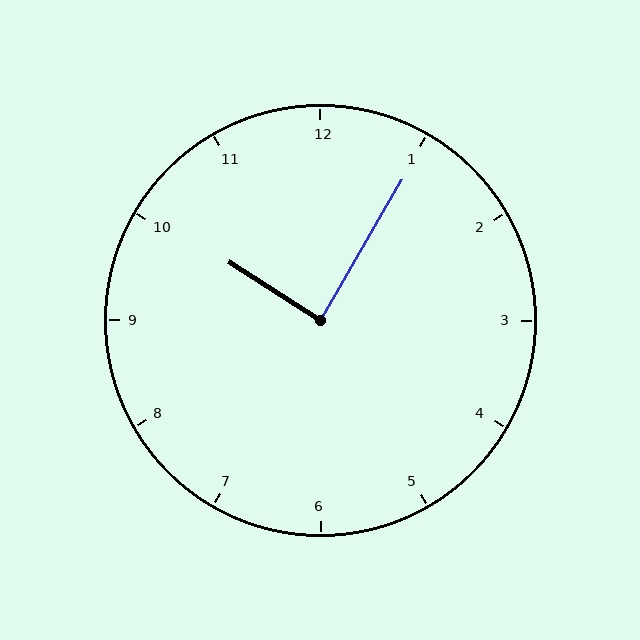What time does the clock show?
10:05.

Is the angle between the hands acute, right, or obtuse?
It is right.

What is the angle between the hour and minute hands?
Approximately 88 degrees.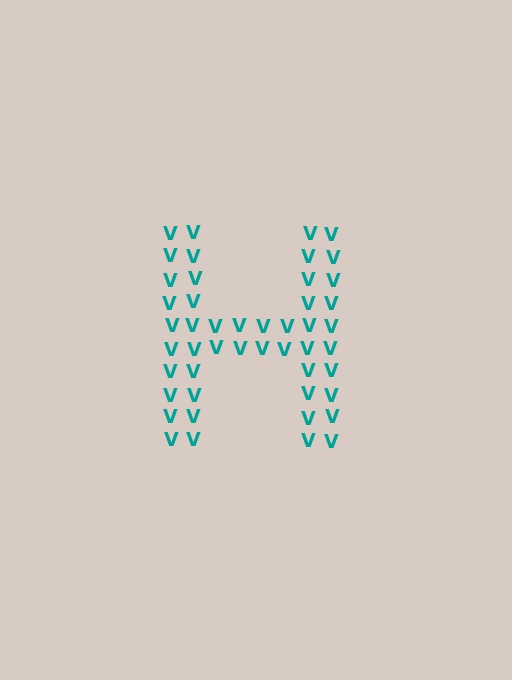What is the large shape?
The large shape is the letter H.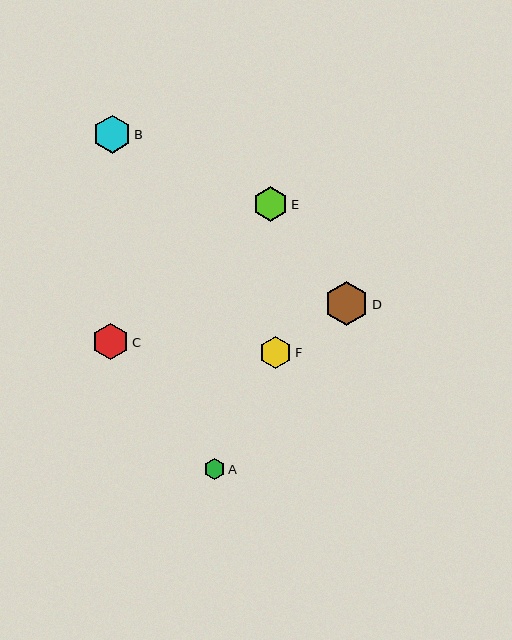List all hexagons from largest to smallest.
From largest to smallest: D, B, C, E, F, A.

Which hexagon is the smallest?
Hexagon A is the smallest with a size of approximately 21 pixels.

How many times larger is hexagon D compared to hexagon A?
Hexagon D is approximately 2.1 times the size of hexagon A.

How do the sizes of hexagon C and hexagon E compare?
Hexagon C and hexagon E are approximately the same size.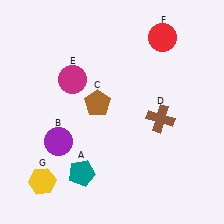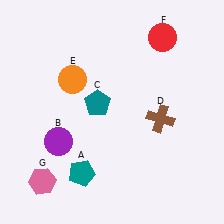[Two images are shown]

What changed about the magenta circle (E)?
In Image 1, E is magenta. In Image 2, it changed to orange.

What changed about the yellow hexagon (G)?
In Image 1, G is yellow. In Image 2, it changed to pink.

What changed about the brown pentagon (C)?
In Image 1, C is brown. In Image 2, it changed to teal.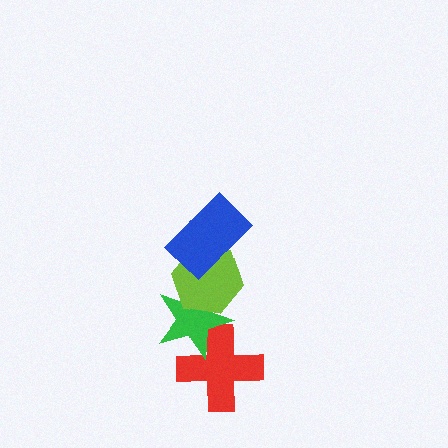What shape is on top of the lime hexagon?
The blue rectangle is on top of the lime hexagon.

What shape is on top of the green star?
The lime hexagon is on top of the green star.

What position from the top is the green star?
The green star is 3rd from the top.